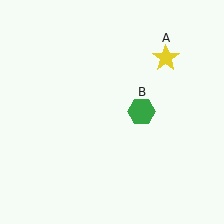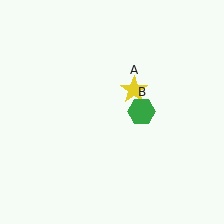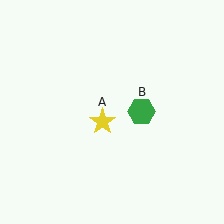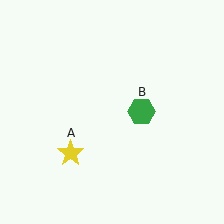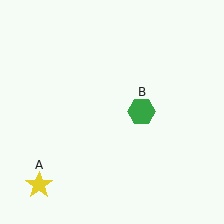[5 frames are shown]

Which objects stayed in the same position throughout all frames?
Green hexagon (object B) remained stationary.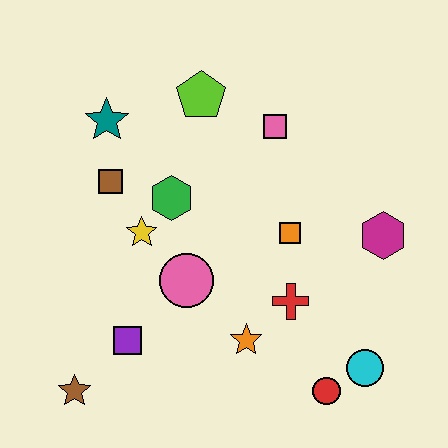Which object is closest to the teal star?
The brown square is closest to the teal star.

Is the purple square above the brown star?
Yes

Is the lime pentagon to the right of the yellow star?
Yes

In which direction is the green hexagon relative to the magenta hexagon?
The green hexagon is to the left of the magenta hexagon.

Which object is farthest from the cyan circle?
The teal star is farthest from the cyan circle.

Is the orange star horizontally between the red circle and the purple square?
Yes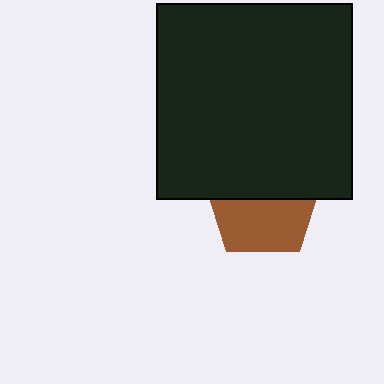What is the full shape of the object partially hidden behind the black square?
The partially hidden object is a brown pentagon.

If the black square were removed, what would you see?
You would see the complete brown pentagon.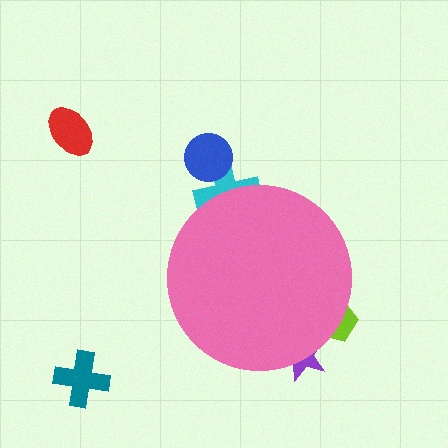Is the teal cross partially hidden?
No, the teal cross is fully visible.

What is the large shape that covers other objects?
A pink circle.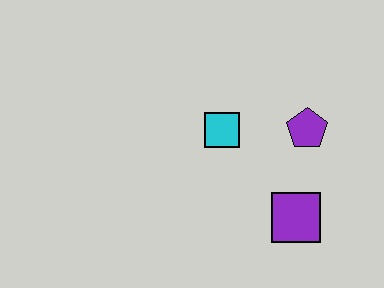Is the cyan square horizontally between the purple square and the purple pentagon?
No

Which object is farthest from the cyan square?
The purple square is farthest from the cyan square.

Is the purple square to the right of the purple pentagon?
No